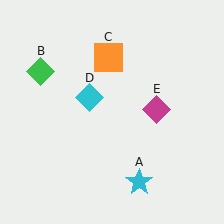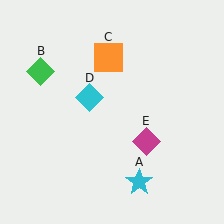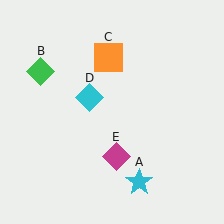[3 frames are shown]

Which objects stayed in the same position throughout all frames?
Cyan star (object A) and green diamond (object B) and orange square (object C) and cyan diamond (object D) remained stationary.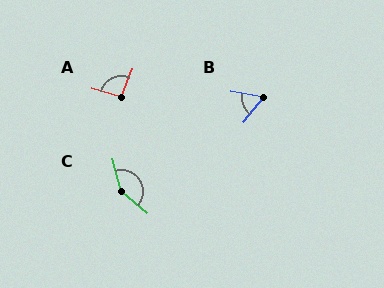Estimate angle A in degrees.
Approximately 96 degrees.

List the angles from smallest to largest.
B (59°), A (96°), C (144°).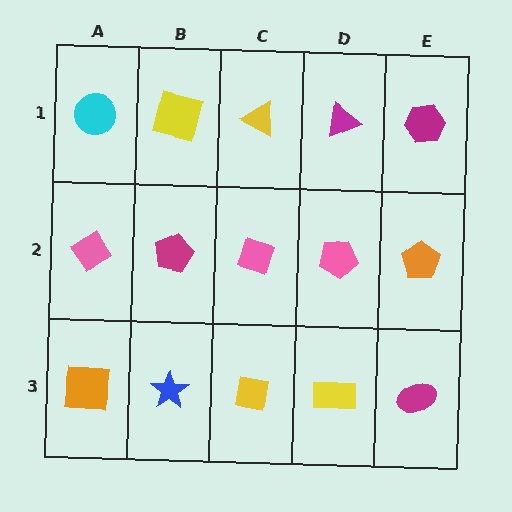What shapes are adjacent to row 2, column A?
A cyan circle (row 1, column A), an orange square (row 3, column A), a magenta pentagon (row 2, column B).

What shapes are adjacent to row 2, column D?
A magenta triangle (row 1, column D), a yellow rectangle (row 3, column D), a pink diamond (row 2, column C), an orange pentagon (row 2, column E).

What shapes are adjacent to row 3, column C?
A pink diamond (row 2, column C), a blue star (row 3, column B), a yellow rectangle (row 3, column D).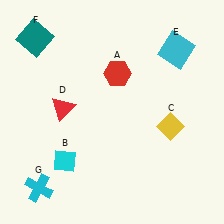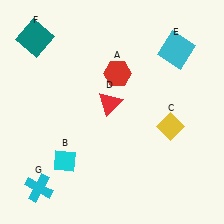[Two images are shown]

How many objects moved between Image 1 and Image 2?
1 object moved between the two images.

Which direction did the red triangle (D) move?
The red triangle (D) moved right.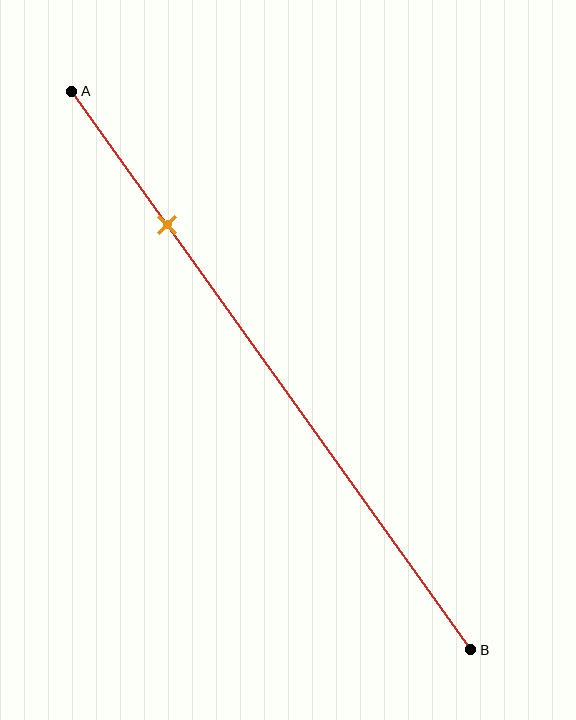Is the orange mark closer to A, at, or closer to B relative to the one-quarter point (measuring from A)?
The orange mark is approximately at the one-quarter point of segment AB.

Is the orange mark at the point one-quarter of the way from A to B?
Yes, the mark is approximately at the one-quarter point.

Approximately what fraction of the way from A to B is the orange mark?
The orange mark is approximately 25% of the way from A to B.